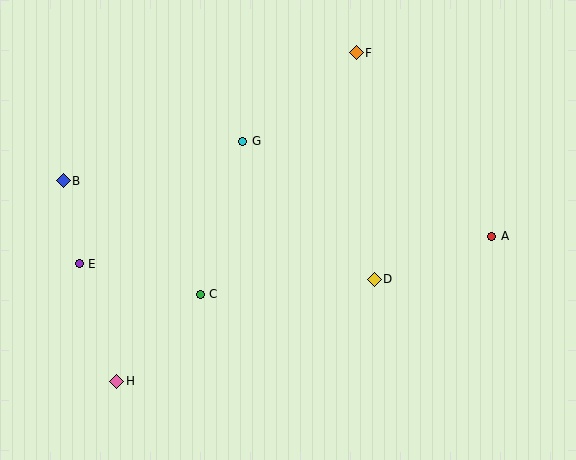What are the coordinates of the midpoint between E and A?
The midpoint between E and A is at (286, 250).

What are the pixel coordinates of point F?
Point F is at (356, 53).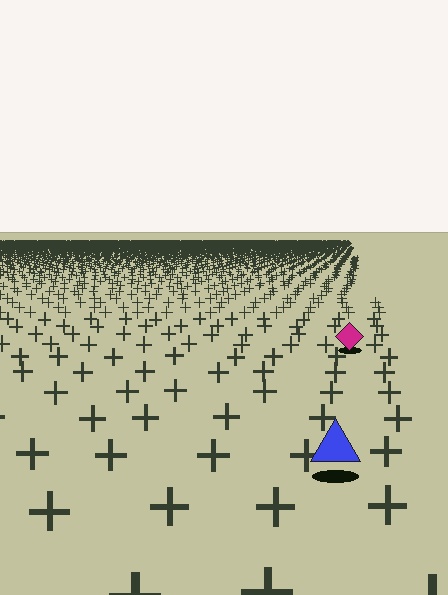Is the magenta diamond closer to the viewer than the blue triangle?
No. The blue triangle is closer — you can tell from the texture gradient: the ground texture is coarser near it.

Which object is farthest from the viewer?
The magenta diamond is farthest from the viewer. It appears smaller and the ground texture around it is denser.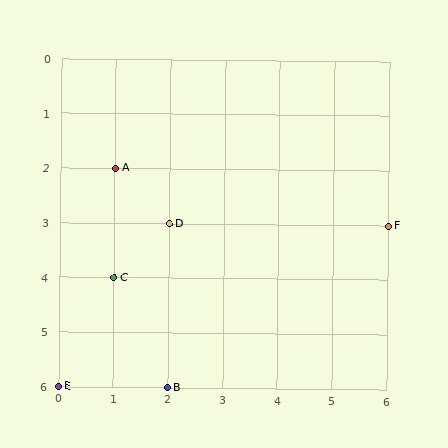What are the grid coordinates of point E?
Point E is at grid coordinates (0, 6).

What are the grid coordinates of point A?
Point A is at grid coordinates (1, 2).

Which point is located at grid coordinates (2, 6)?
Point B is at (2, 6).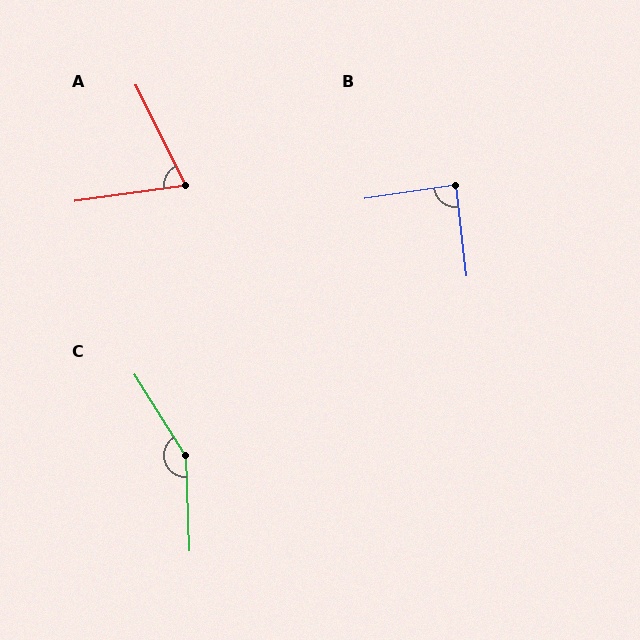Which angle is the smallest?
A, at approximately 72 degrees.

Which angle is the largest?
C, at approximately 150 degrees.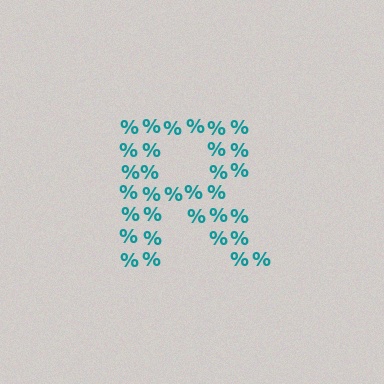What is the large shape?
The large shape is the letter R.